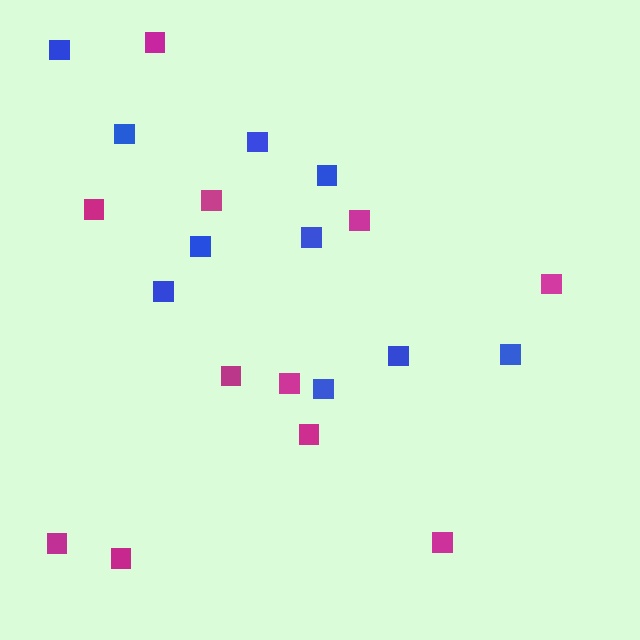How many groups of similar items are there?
There are 2 groups: one group of blue squares (10) and one group of magenta squares (11).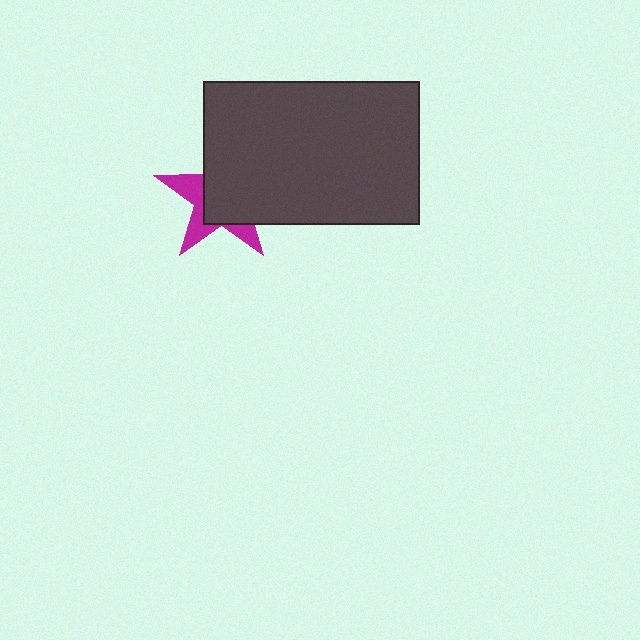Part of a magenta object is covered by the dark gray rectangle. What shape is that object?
It is a star.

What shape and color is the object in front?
The object in front is a dark gray rectangle.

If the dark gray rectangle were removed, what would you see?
You would see the complete magenta star.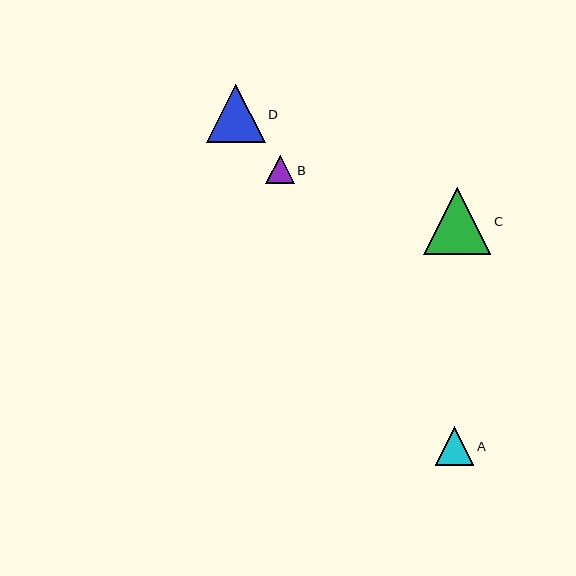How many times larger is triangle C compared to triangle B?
Triangle C is approximately 2.3 times the size of triangle B.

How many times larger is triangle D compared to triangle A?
Triangle D is approximately 1.5 times the size of triangle A.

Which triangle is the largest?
Triangle C is the largest with a size of approximately 67 pixels.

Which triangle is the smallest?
Triangle B is the smallest with a size of approximately 29 pixels.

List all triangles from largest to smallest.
From largest to smallest: C, D, A, B.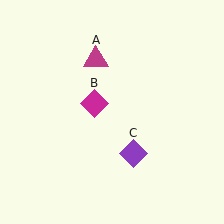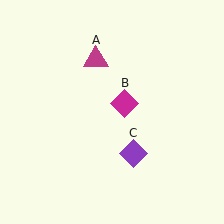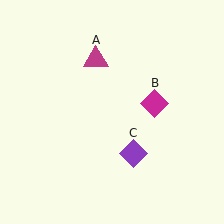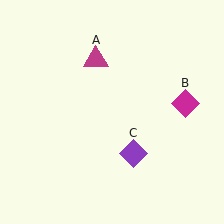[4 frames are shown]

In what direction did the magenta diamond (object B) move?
The magenta diamond (object B) moved right.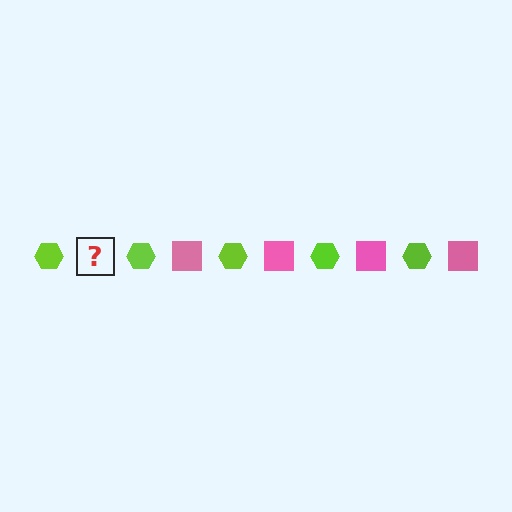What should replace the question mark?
The question mark should be replaced with a pink square.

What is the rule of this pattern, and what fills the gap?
The rule is that the pattern alternates between lime hexagon and pink square. The gap should be filled with a pink square.